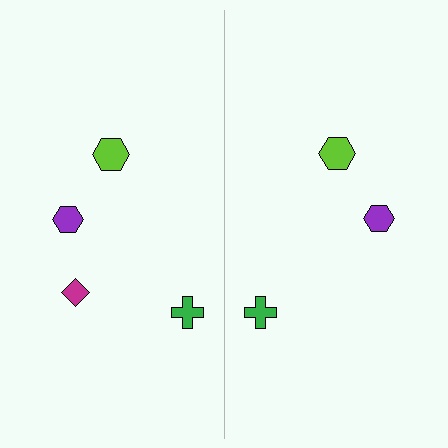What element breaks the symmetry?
A magenta diamond is missing from the right side.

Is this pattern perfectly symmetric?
No, the pattern is not perfectly symmetric. A magenta diamond is missing from the right side.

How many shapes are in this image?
There are 7 shapes in this image.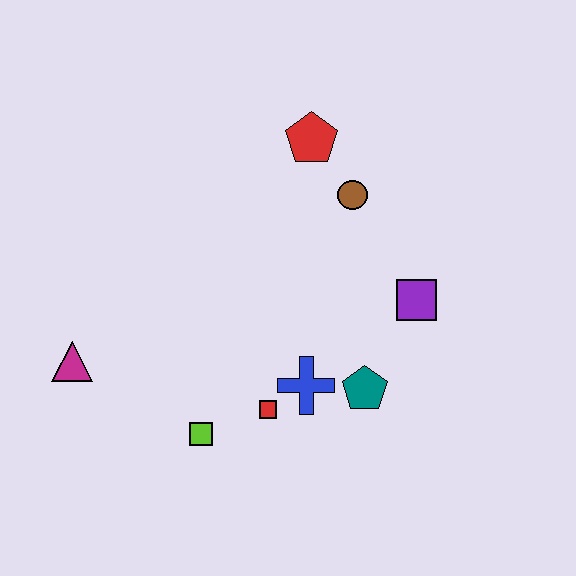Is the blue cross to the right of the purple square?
No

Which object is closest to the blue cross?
The red square is closest to the blue cross.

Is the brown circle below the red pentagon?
Yes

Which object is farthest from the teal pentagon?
The magenta triangle is farthest from the teal pentagon.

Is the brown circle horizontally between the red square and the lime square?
No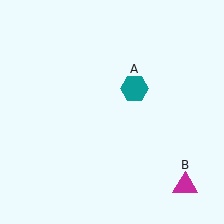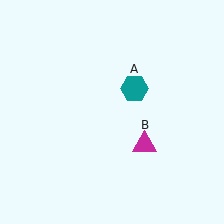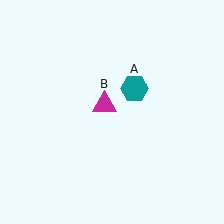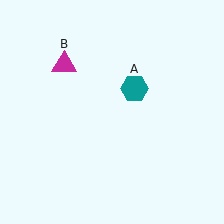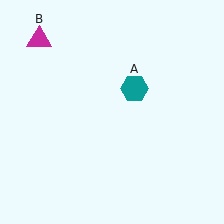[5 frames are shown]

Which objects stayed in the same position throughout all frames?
Teal hexagon (object A) remained stationary.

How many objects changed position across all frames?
1 object changed position: magenta triangle (object B).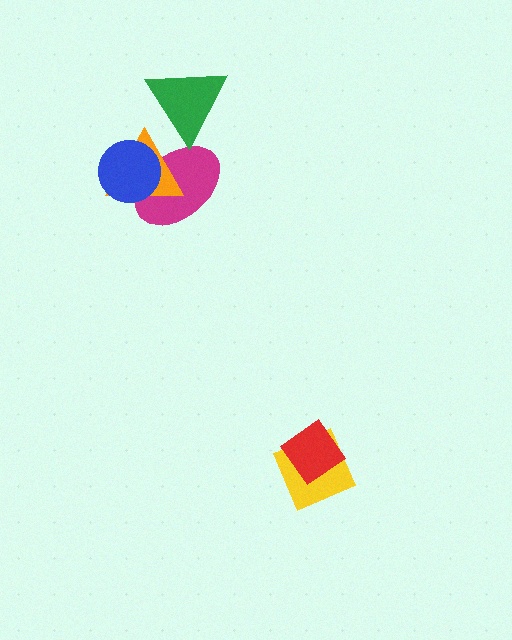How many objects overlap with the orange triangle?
3 objects overlap with the orange triangle.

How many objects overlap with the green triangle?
2 objects overlap with the green triangle.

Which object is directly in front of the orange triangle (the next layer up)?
The green triangle is directly in front of the orange triangle.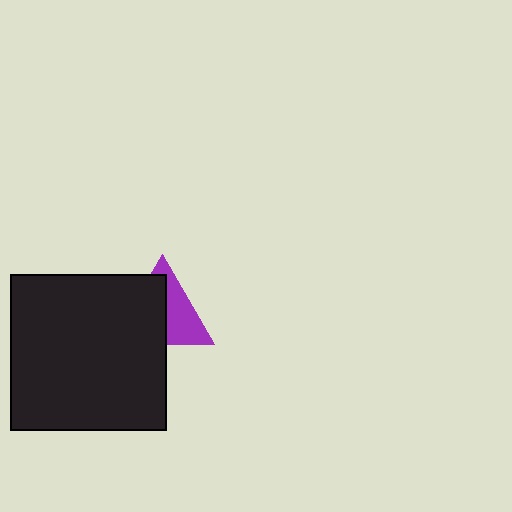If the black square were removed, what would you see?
You would see the complete purple triangle.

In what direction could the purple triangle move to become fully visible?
The purple triangle could move toward the upper-right. That would shift it out from behind the black square entirely.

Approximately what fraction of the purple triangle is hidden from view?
Roughly 55% of the purple triangle is hidden behind the black square.